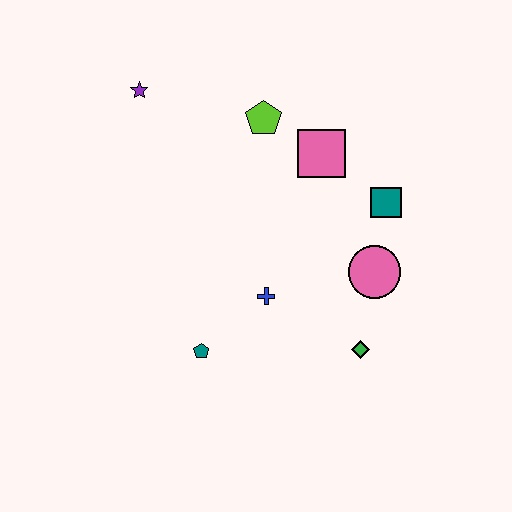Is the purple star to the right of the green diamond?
No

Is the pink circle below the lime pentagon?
Yes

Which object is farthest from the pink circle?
The purple star is farthest from the pink circle.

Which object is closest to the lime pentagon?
The pink square is closest to the lime pentagon.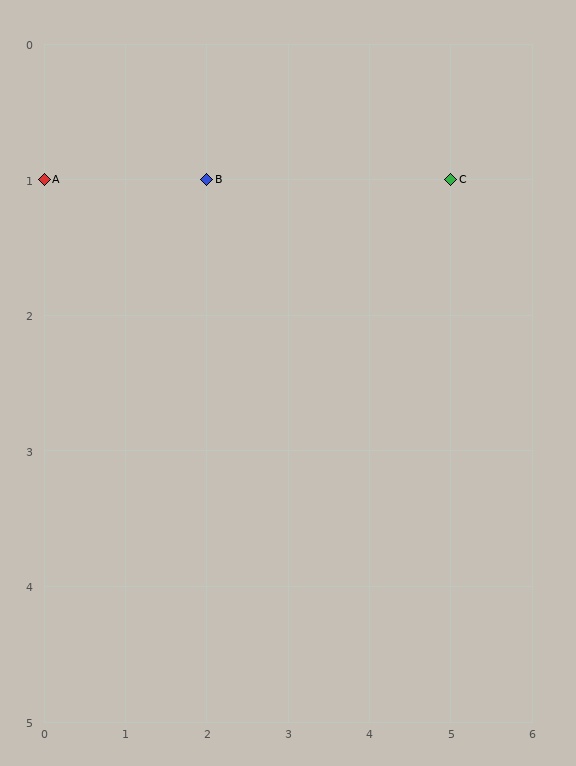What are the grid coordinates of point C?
Point C is at grid coordinates (5, 1).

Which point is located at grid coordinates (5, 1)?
Point C is at (5, 1).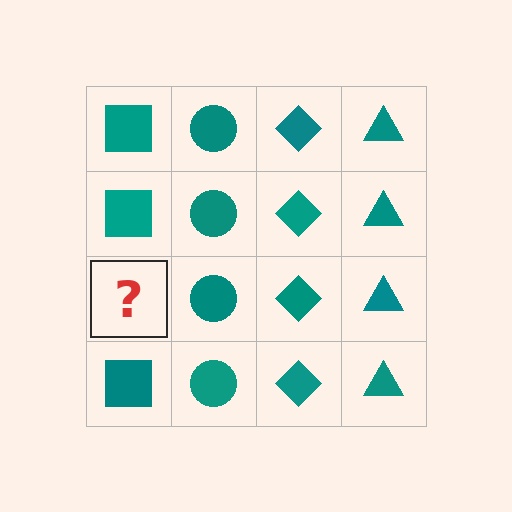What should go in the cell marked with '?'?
The missing cell should contain a teal square.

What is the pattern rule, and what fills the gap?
The rule is that each column has a consistent shape. The gap should be filled with a teal square.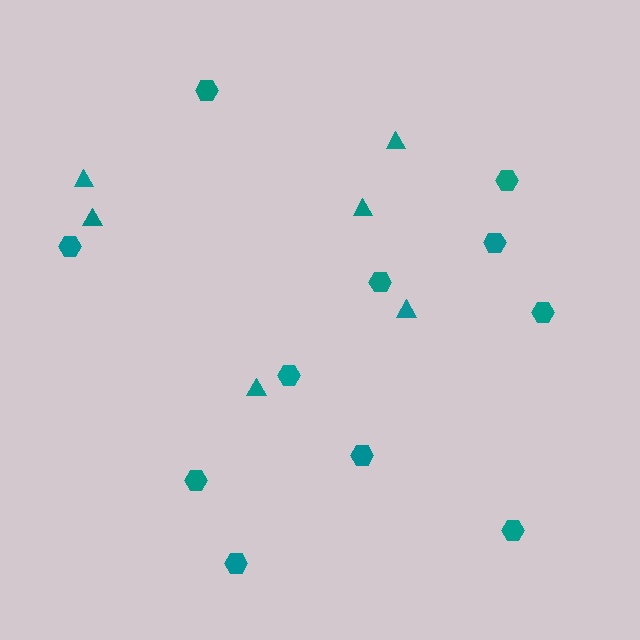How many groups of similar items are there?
There are 2 groups: one group of hexagons (11) and one group of triangles (6).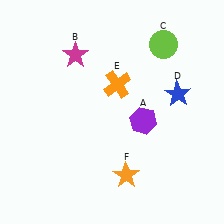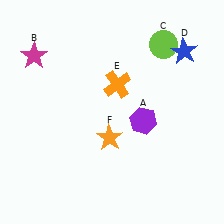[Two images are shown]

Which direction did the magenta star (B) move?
The magenta star (B) moved left.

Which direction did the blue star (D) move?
The blue star (D) moved up.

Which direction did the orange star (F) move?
The orange star (F) moved up.